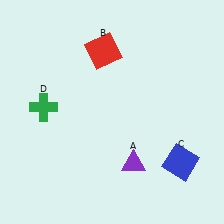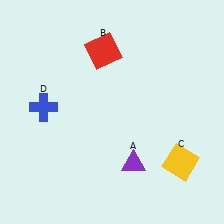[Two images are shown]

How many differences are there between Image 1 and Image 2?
There are 2 differences between the two images.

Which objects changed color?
C changed from blue to yellow. D changed from green to blue.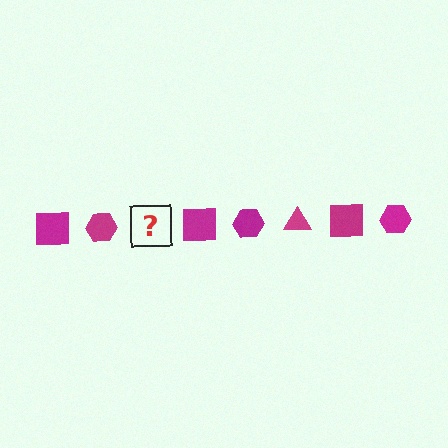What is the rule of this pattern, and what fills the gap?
The rule is that the pattern cycles through square, hexagon, triangle shapes in magenta. The gap should be filled with a magenta triangle.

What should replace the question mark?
The question mark should be replaced with a magenta triangle.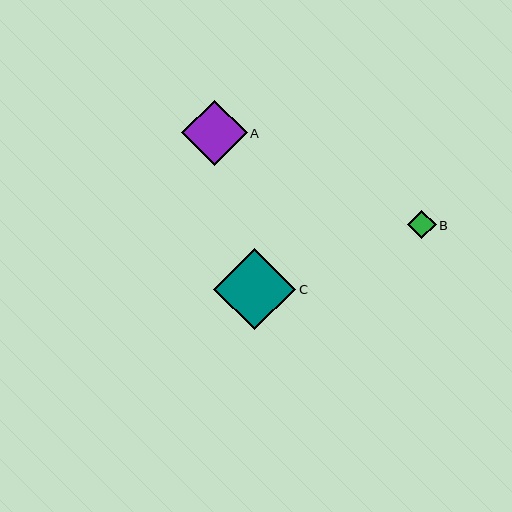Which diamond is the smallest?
Diamond B is the smallest with a size of approximately 29 pixels.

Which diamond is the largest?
Diamond C is the largest with a size of approximately 82 pixels.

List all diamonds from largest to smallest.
From largest to smallest: C, A, B.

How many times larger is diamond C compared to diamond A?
Diamond C is approximately 1.2 times the size of diamond A.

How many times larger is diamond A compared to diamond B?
Diamond A is approximately 2.3 times the size of diamond B.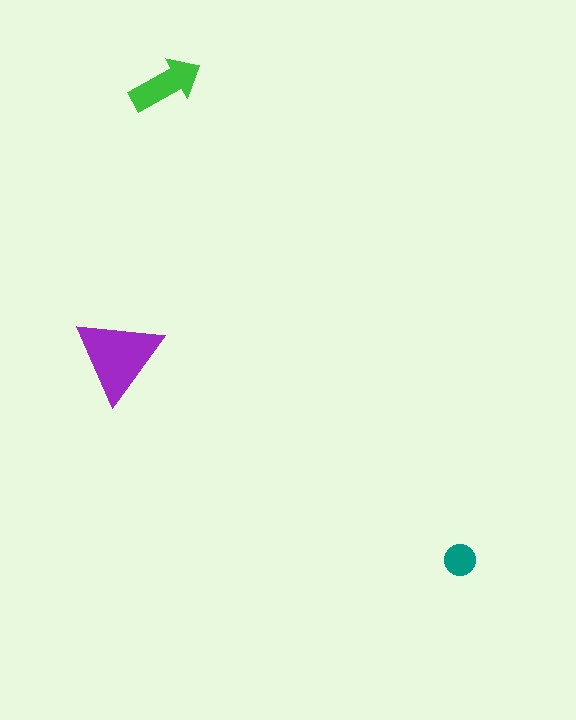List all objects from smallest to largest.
The teal circle, the green arrow, the purple triangle.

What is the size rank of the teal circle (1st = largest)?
3rd.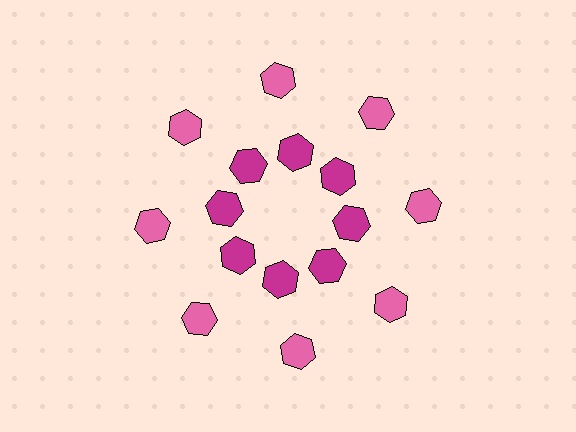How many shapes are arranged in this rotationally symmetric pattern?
There are 16 shapes, arranged in 8 groups of 2.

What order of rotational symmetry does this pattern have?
This pattern has 8-fold rotational symmetry.